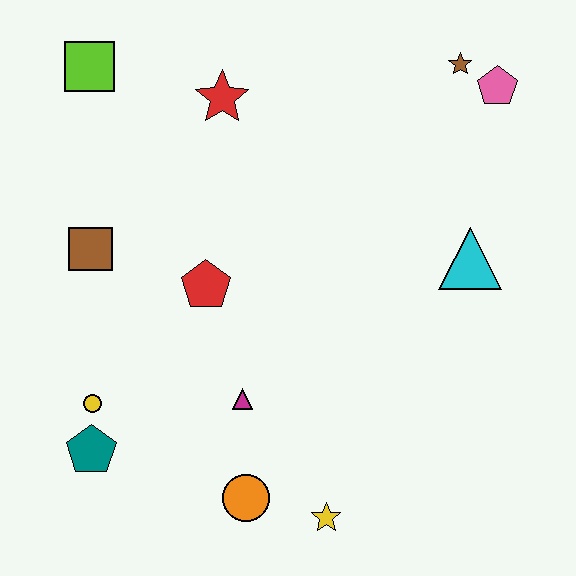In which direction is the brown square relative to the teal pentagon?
The brown square is above the teal pentagon.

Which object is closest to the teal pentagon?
The yellow circle is closest to the teal pentagon.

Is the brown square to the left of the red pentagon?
Yes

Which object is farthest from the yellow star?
The lime square is farthest from the yellow star.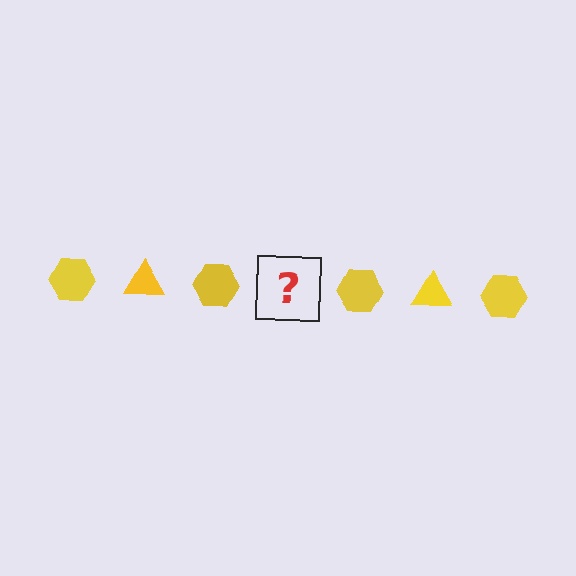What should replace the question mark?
The question mark should be replaced with a yellow triangle.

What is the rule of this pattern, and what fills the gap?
The rule is that the pattern cycles through hexagon, triangle shapes in yellow. The gap should be filled with a yellow triangle.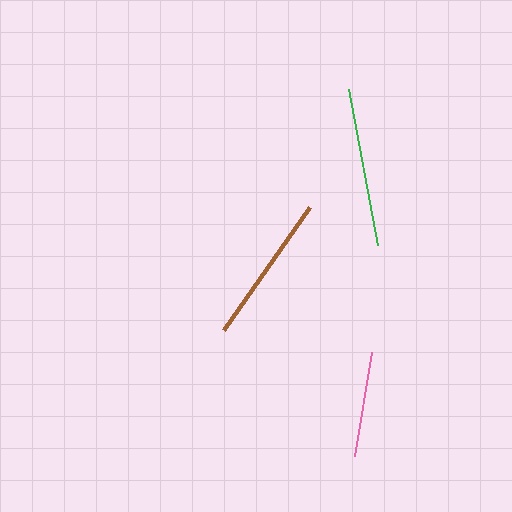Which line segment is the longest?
The green line is the longest at approximately 158 pixels.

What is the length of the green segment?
The green segment is approximately 158 pixels long.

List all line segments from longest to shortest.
From longest to shortest: green, brown, pink.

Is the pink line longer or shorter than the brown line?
The brown line is longer than the pink line.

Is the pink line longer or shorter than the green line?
The green line is longer than the pink line.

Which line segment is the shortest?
The pink line is the shortest at approximately 105 pixels.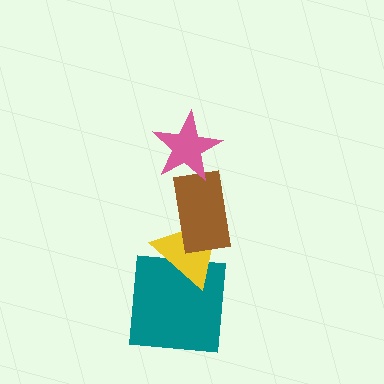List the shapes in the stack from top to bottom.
From top to bottom: the pink star, the brown rectangle, the yellow triangle, the teal square.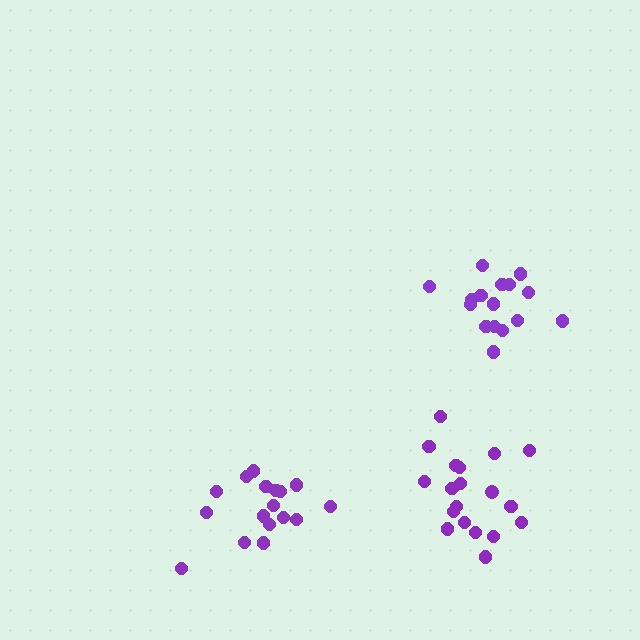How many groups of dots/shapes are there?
There are 3 groups.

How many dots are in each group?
Group 1: 16 dots, Group 2: 20 dots, Group 3: 17 dots (53 total).